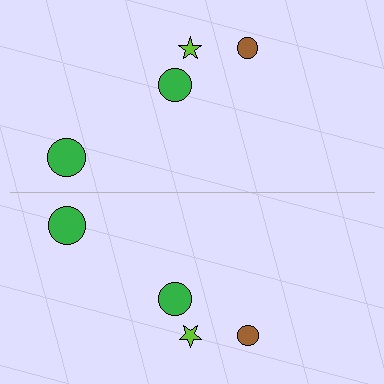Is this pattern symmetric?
Yes, this pattern has bilateral (reflection) symmetry.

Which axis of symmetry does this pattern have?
The pattern has a horizontal axis of symmetry running through the center of the image.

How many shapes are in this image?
There are 8 shapes in this image.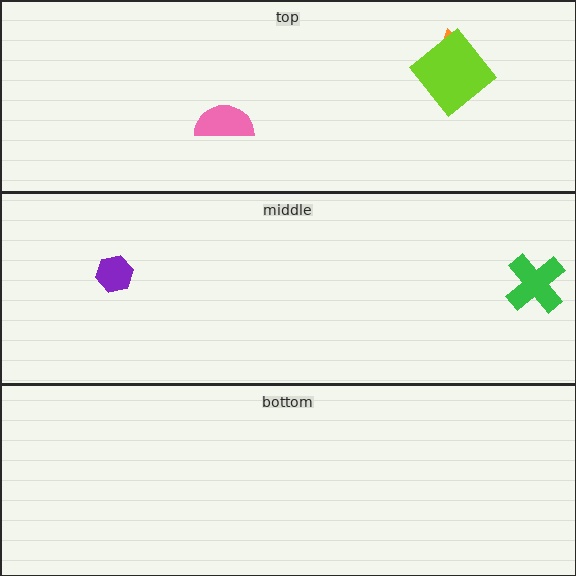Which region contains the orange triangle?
The top region.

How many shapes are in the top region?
3.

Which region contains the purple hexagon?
The middle region.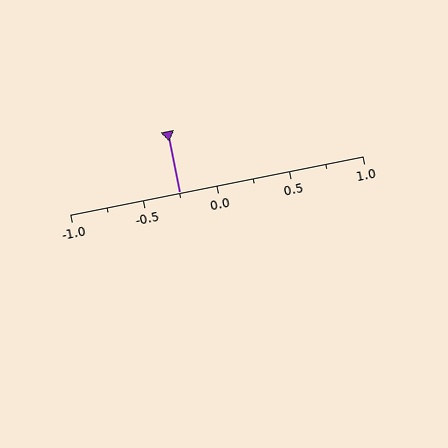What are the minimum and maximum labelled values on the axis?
The axis runs from -1.0 to 1.0.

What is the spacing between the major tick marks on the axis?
The major ticks are spaced 0.5 apart.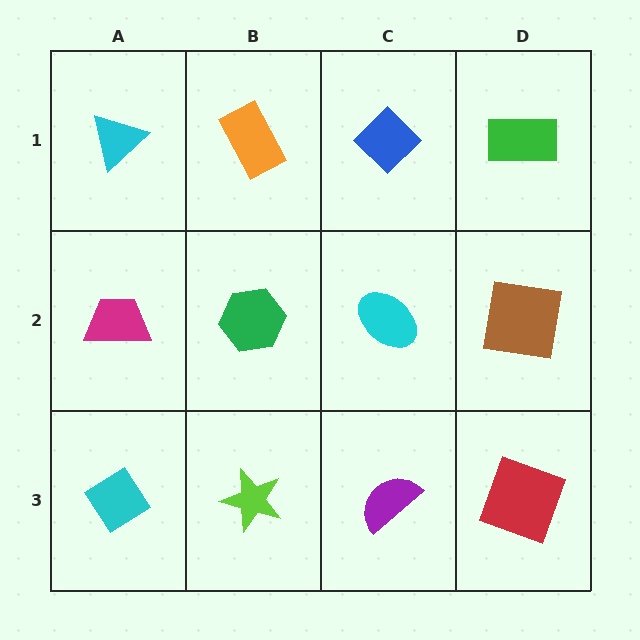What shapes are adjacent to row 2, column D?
A green rectangle (row 1, column D), a red square (row 3, column D), a cyan ellipse (row 2, column C).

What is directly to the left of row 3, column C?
A lime star.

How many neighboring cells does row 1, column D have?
2.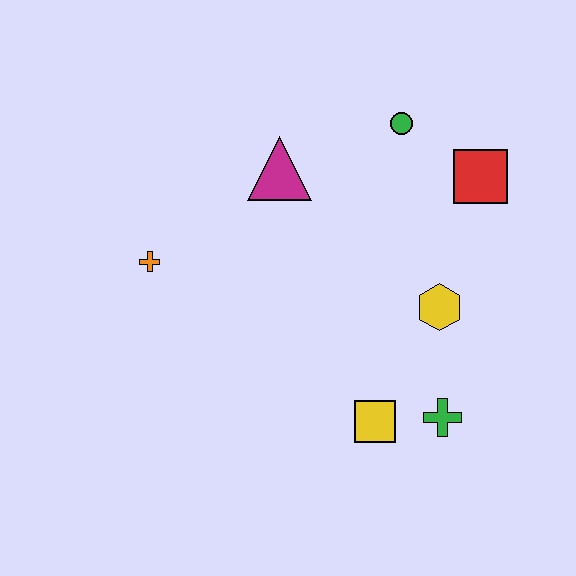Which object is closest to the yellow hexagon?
The green cross is closest to the yellow hexagon.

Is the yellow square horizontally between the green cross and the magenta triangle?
Yes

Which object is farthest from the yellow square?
The green circle is farthest from the yellow square.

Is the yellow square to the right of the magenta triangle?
Yes